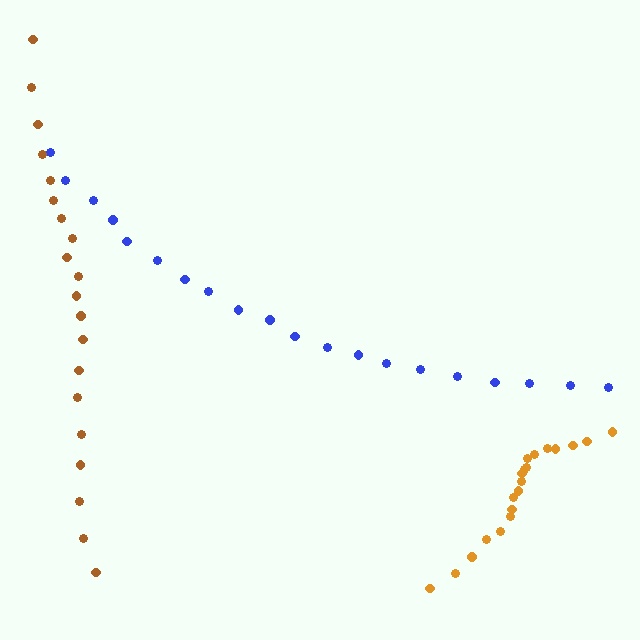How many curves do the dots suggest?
There are 3 distinct paths.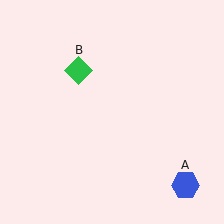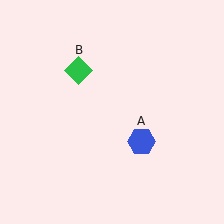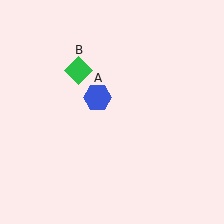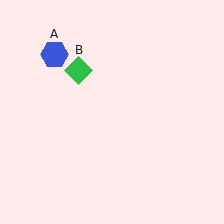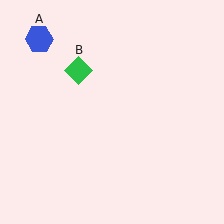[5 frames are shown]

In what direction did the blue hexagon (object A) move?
The blue hexagon (object A) moved up and to the left.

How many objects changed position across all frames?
1 object changed position: blue hexagon (object A).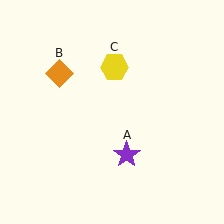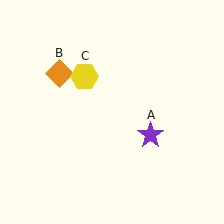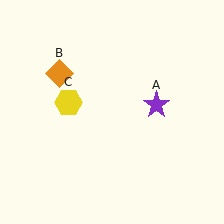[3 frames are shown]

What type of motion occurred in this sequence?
The purple star (object A), yellow hexagon (object C) rotated counterclockwise around the center of the scene.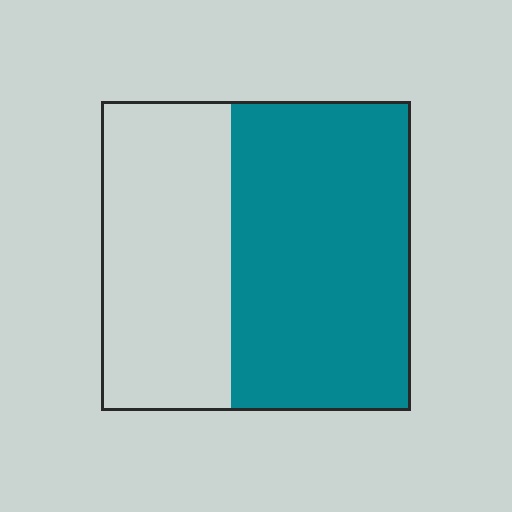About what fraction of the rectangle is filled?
About three fifths (3/5).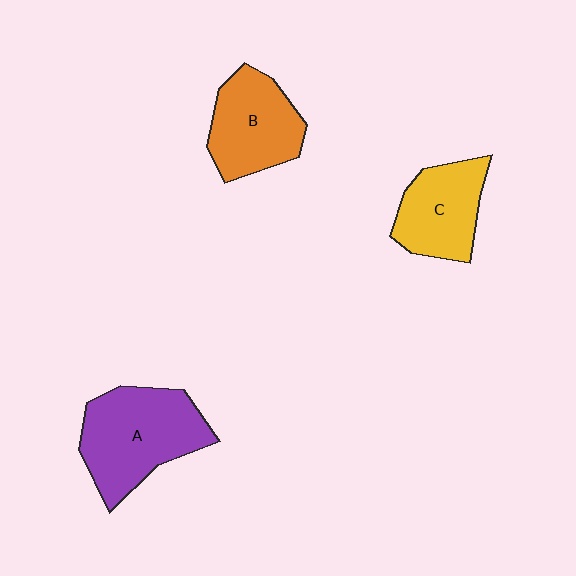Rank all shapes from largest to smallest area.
From largest to smallest: A (purple), B (orange), C (yellow).